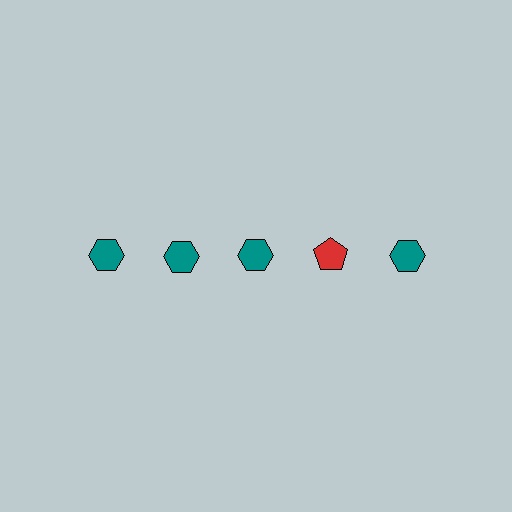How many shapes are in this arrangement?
There are 5 shapes arranged in a grid pattern.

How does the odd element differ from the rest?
It differs in both color (red instead of teal) and shape (pentagon instead of hexagon).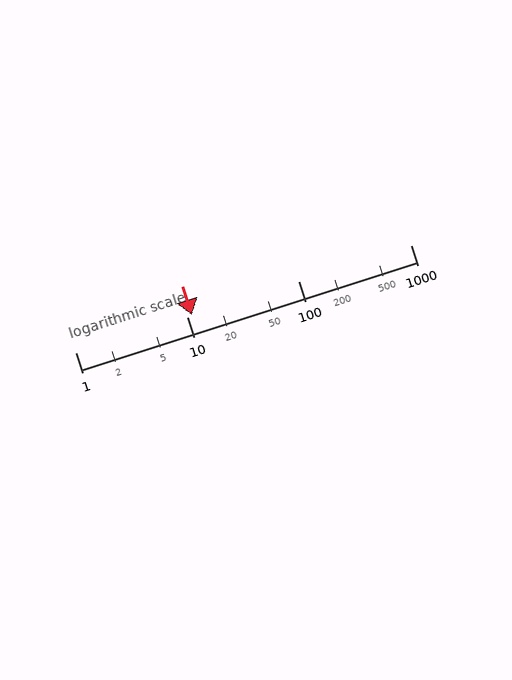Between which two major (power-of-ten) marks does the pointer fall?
The pointer is between 10 and 100.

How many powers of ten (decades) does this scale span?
The scale spans 3 decades, from 1 to 1000.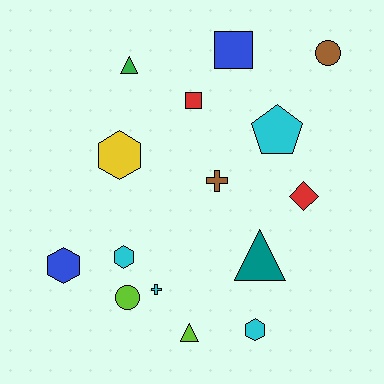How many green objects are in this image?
There is 1 green object.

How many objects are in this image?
There are 15 objects.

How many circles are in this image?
There are 2 circles.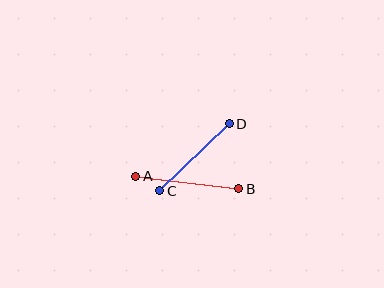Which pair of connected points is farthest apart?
Points A and B are farthest apart.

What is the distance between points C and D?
The distance is approximately 97 pixels.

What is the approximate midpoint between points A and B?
The midpoint is at approximately (187, 183) pixels.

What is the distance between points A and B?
The distance is approximately 103 pixels.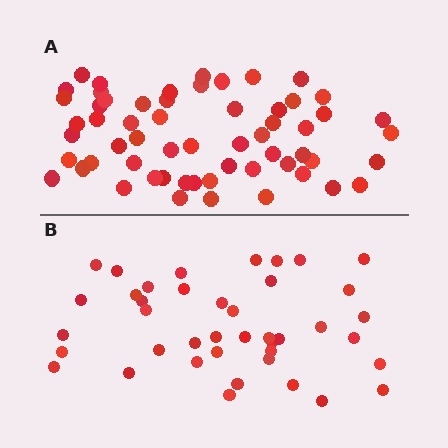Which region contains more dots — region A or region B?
Region A (the top region) has more dots.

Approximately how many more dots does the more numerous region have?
Region A has approximately 20 more dots than region B.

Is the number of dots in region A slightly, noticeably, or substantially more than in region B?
Region A has noticeably more, but not dramatically so. The ratio is roughly 1.4 to 1.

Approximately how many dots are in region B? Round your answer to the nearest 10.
About 40 dots. (The exact count is 41, which rounds to 40.)